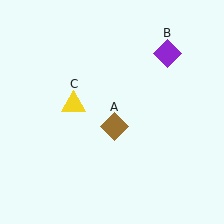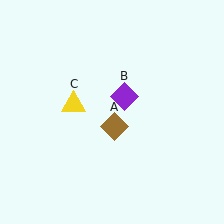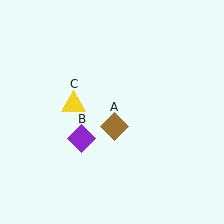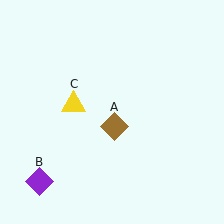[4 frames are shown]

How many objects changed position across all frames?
1 object changed position: purple diamond (object B).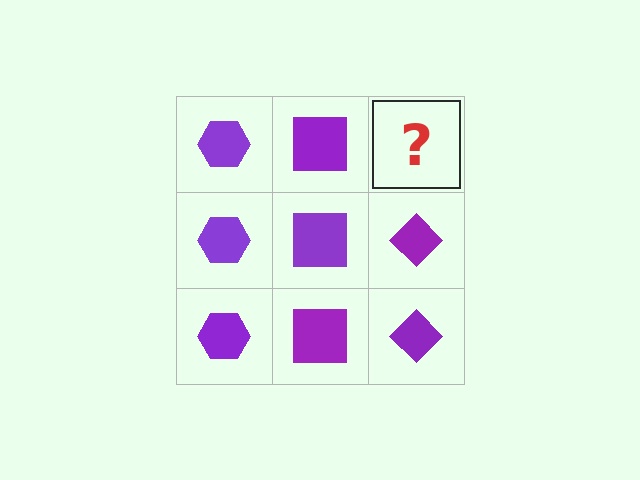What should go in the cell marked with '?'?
The missing cell should contain a purple diamond.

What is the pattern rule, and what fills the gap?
The rule is that each column has a consistent shape. The gap should be filled with a purple diamond.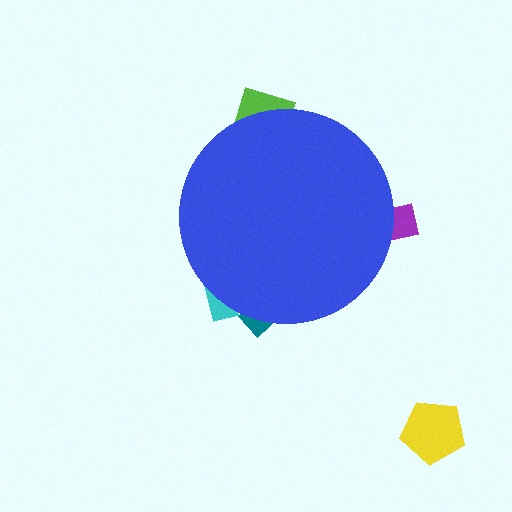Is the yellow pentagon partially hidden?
No, the yellow pentagon is fully visible.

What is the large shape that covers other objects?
A blue circle.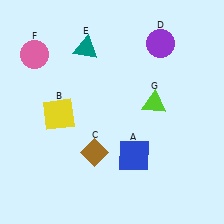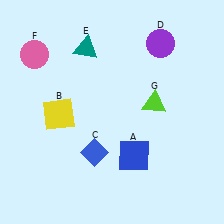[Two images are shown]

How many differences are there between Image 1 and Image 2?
There is 1 difference between the two images.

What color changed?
The diamond (C) changed from brown in Image 1 to blue in Image 2.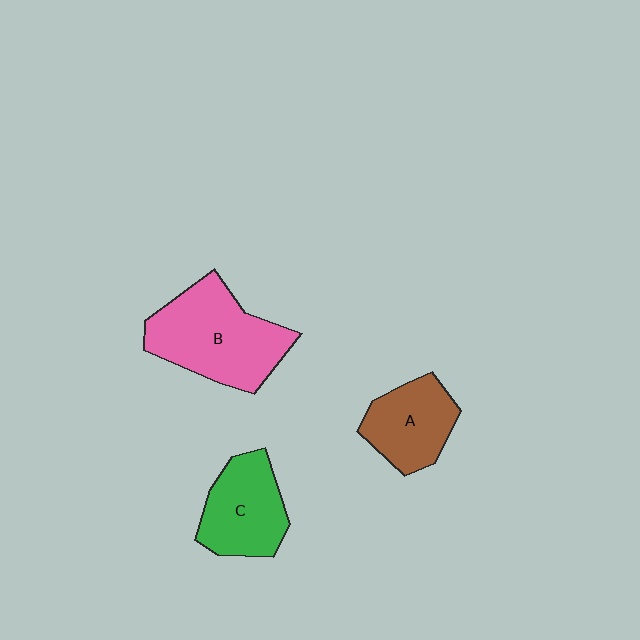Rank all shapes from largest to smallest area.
From largest to smallest: B (pink), C (green), A (brown).